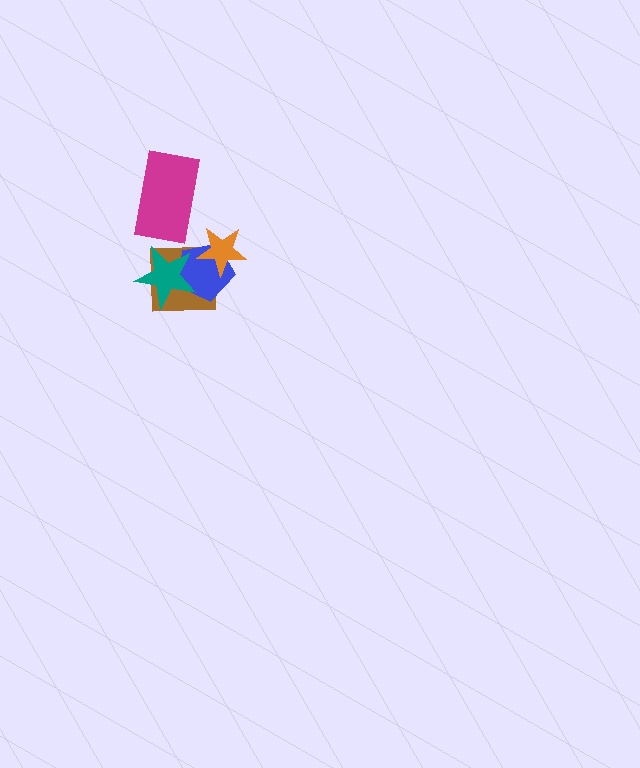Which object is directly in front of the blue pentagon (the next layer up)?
The teal star is directly in front of the blue pentagon.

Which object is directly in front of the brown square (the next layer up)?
The blue pentagon is directly in front of the brown square.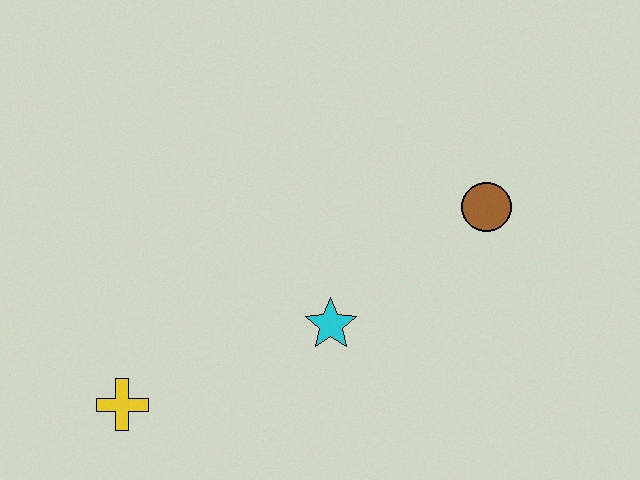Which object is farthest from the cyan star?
The yellow cross is farthest from the cyan star.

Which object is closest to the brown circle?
The cyan star is closest to the brown circle.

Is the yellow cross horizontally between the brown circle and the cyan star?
No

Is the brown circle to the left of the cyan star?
No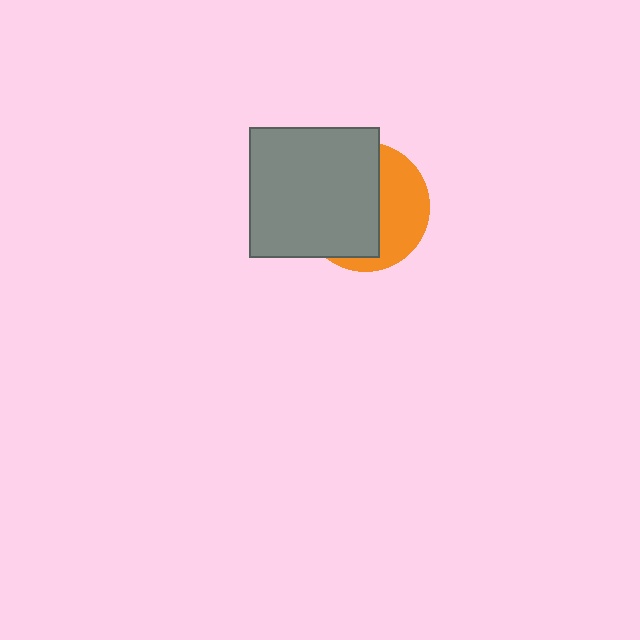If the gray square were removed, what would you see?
You would see the complete orange circle.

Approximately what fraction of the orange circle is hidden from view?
Roughly 59% of the orange circle is hidden behind the gray square.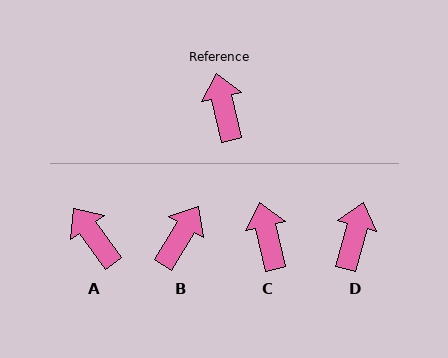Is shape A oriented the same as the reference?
No, it is off by about 23 degrees.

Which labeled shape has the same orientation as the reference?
C.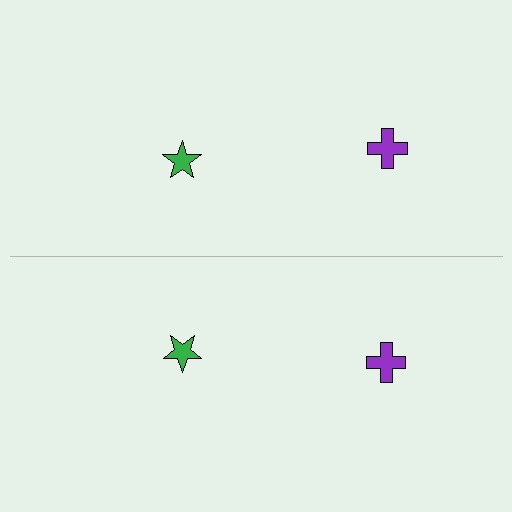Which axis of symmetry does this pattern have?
The pattern has a horizontal axis of symmetry running through the center of the image.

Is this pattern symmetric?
Yes, this pattern has bilateral (reflection) symmetry.